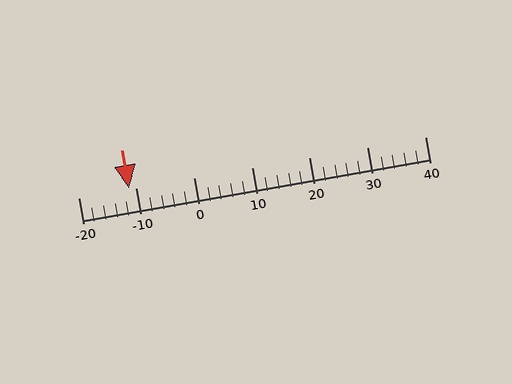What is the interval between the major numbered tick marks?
The major tick marks are spaced 10 units apart.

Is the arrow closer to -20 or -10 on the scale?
The arrow is closer to -10.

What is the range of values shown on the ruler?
The ruler shows values from -20 to 40.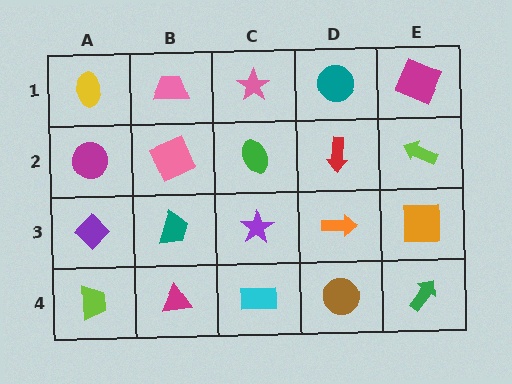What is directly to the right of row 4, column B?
A cyan rectangle.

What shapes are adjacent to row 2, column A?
A yellow ellipse (row 1, column A), a purple diamond (row 3, column A), a pink square (row 2, column B).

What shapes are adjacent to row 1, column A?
A magenta circle (row 2, column A), a pink trapezoid (row 1, column B).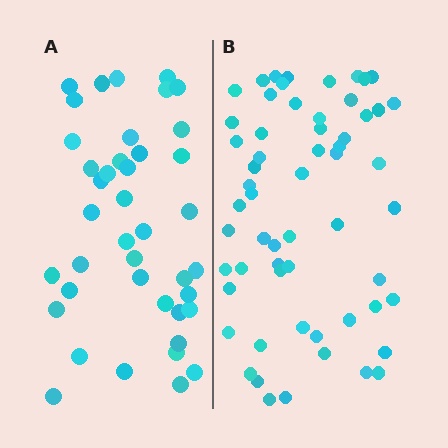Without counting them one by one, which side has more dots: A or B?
Region B (the right region) has more dots.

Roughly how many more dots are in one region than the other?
Region B has approximately 20 more dots than region A.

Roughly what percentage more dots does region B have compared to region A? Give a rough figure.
About 45% more.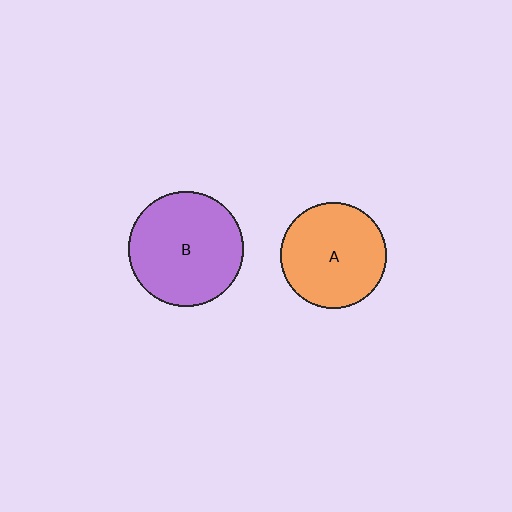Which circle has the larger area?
Circle B (purple).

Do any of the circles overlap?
No, none of the circles overlap.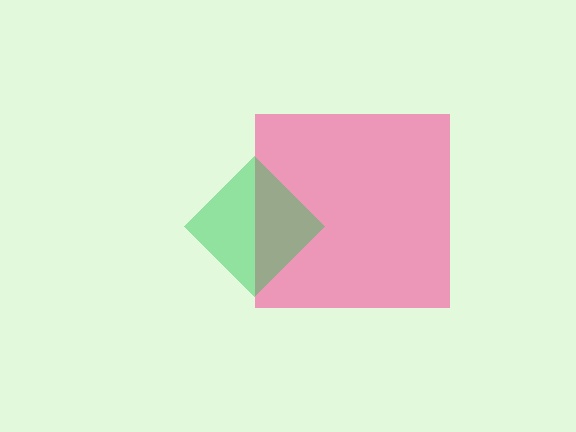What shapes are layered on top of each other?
The layered shapes are: a pink square, a green diamond.